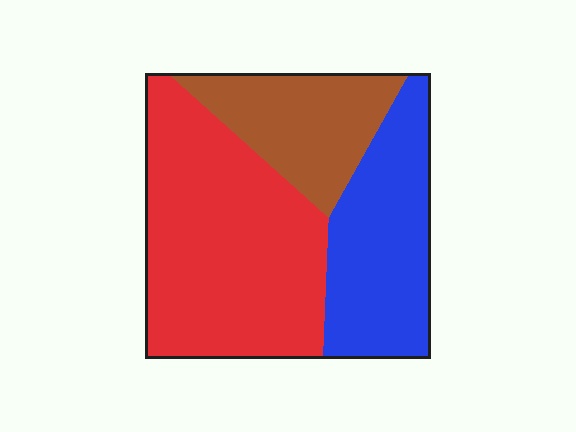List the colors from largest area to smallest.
From largest to smallest: red, blue, brown.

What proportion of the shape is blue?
Blue covers 29% of the shape.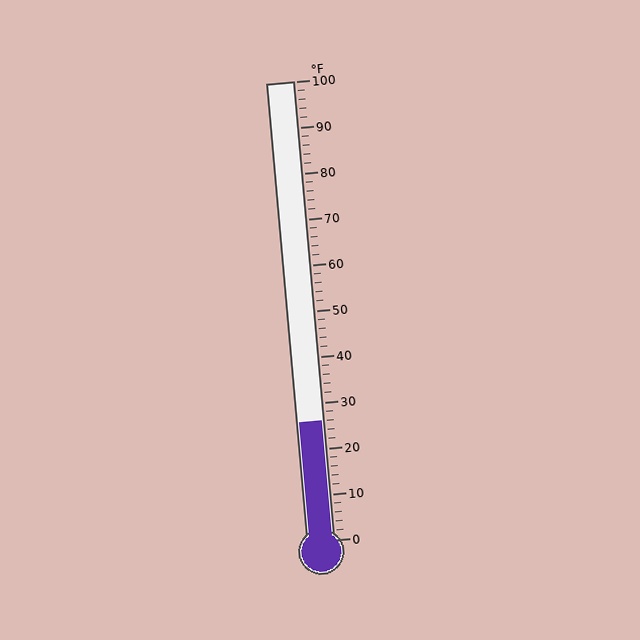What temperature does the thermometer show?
The thermometer shows approximately 26°F.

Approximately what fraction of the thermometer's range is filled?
The thermometer is filled to approximately 25% of its range.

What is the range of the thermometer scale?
The thermometer scale ranges from 0°F to 100°F.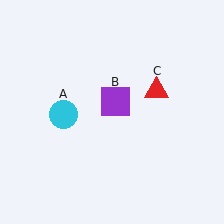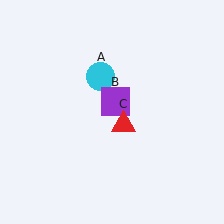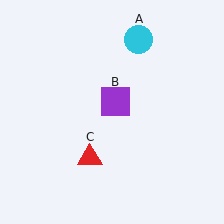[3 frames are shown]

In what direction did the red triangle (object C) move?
The red triangle (object C) moved down and to the left.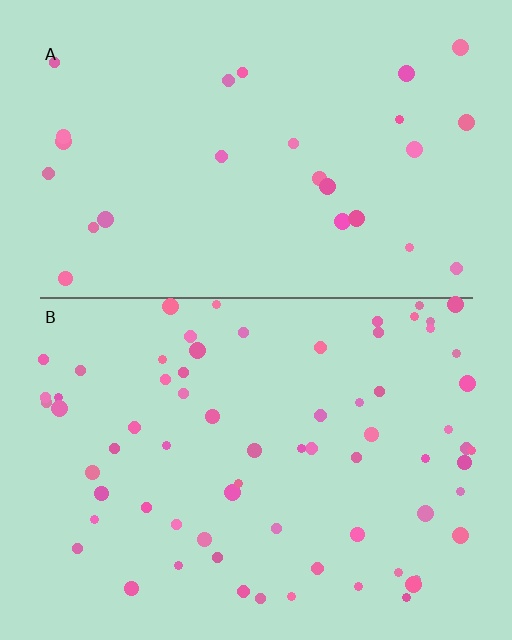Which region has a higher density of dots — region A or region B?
B (the bottom).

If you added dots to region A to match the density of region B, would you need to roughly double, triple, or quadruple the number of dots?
Approximately triple.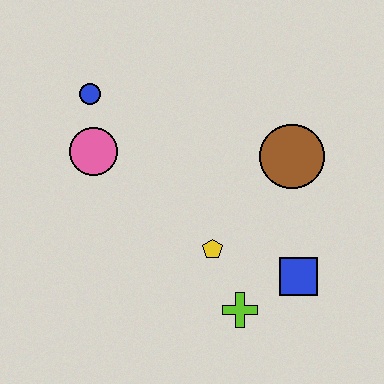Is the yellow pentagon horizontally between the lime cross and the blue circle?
Yes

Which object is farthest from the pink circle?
The blue square is farthest from the pink circle.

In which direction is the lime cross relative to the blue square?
The lime cross is to the left of the blue square.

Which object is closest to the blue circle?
The pink circle is closest to the blue circle.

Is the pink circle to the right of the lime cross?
No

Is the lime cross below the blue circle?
Yes